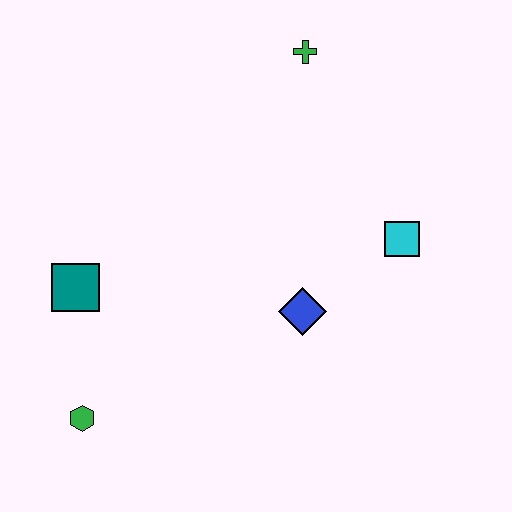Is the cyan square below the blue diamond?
No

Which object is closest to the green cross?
The cyan square is closest to the green cross.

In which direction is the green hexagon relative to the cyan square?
The green hexagon is to the left of the cyan square.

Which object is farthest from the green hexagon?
The green cross is farthest from the green hexagon.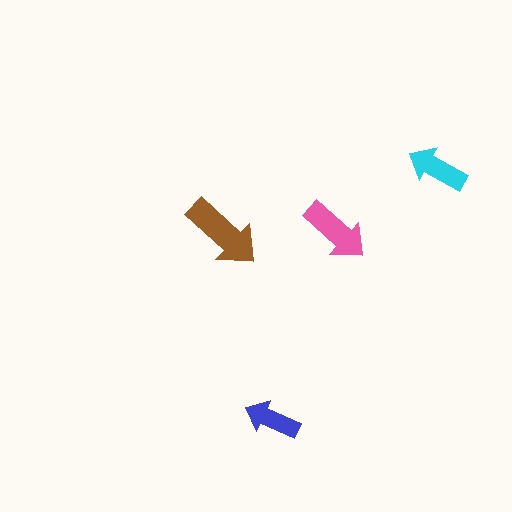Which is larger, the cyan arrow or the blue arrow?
The cyan one.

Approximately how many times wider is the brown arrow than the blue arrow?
About 1.5 times wider.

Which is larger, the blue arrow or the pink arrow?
The pink one.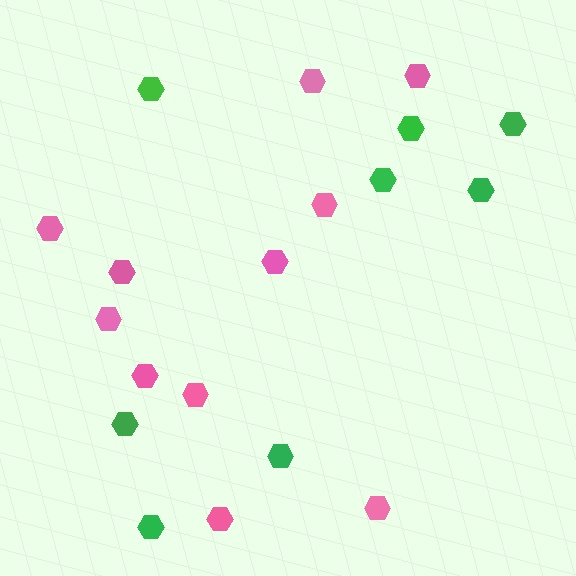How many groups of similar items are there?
There are 2 groups: one group of pink hexagons (11) and one group of green hexagons (8).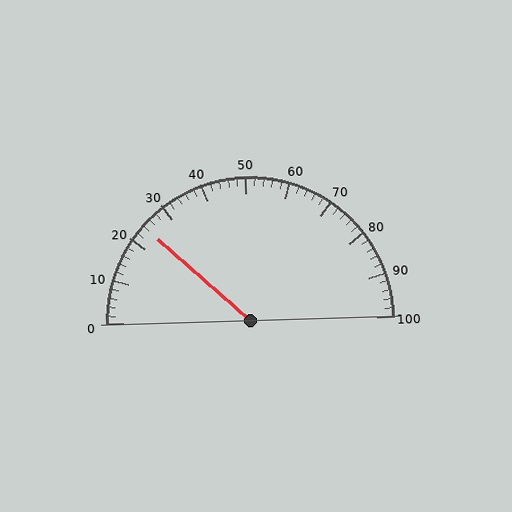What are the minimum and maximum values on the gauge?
The gauge ranges from 0 to 100.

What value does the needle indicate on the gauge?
The needle indicates approximately 24.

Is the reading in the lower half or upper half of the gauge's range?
The reading is in the lower half of the range (0 to 100).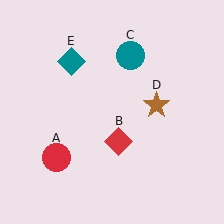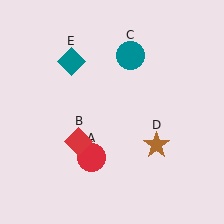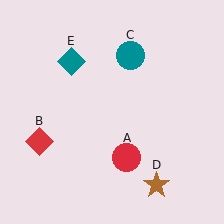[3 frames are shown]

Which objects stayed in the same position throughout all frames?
Teal circle (object C) and teal diamond (object E) remained stationary.